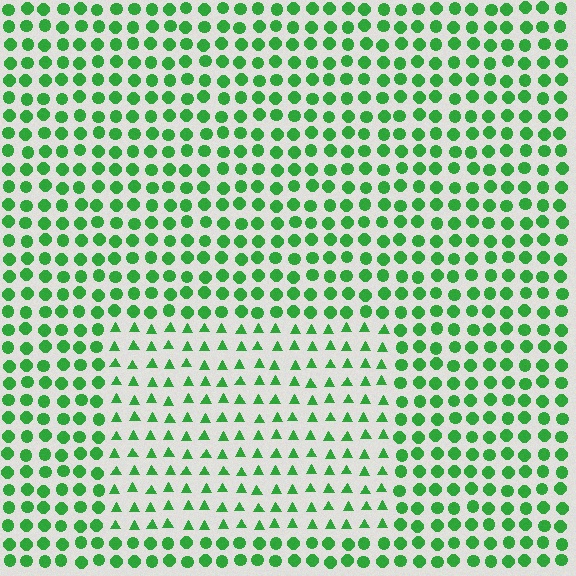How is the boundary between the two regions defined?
The boundary is defined by a change in element shape: triangles inside vs. circles outside. All elements share the same color and spacing.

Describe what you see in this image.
The image is filled with small green elements arranged in a uniform grid. A rectangle-shaped region contains triangles, while the surrounding area contains circles. The boundary is defined purely by the change in element shape.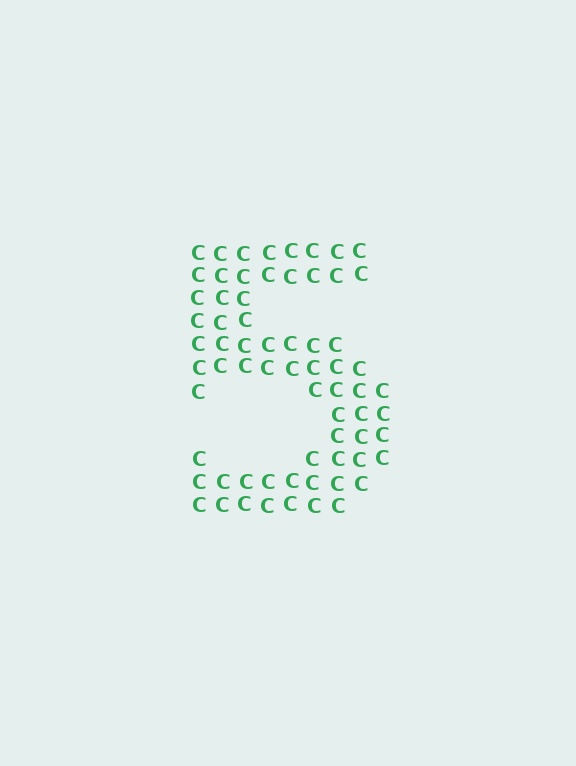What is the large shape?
The large shape is the digit 5.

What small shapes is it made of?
It is made of small letter C's.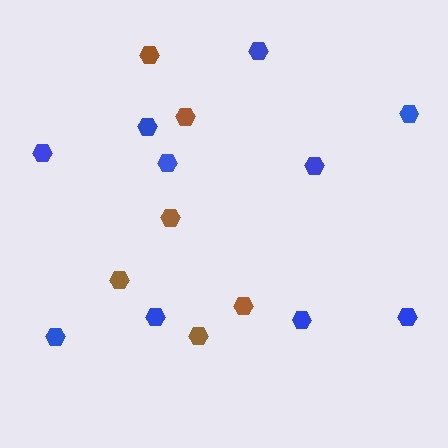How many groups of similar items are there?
There are 2 groups: one group of blue hexagons (10) and one group of brown hexagons (6).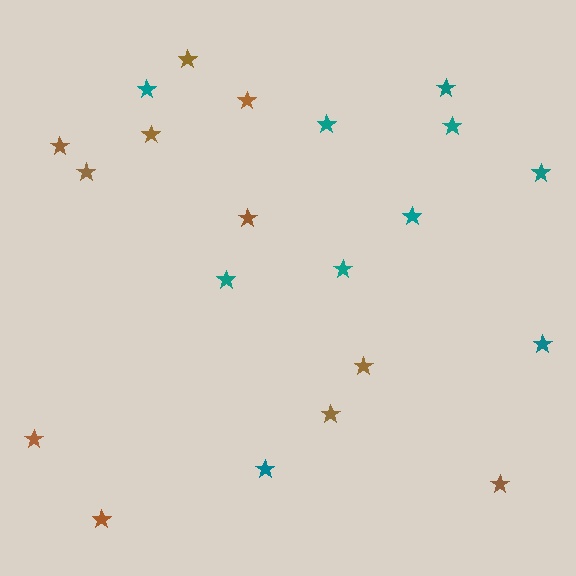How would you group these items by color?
There are 2 groups: one group of brown stars (11) and one group of teal stars (10).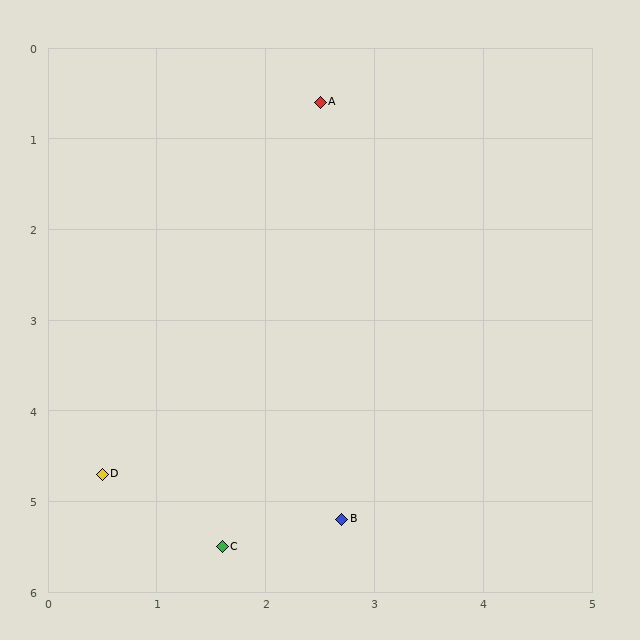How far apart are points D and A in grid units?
Points D and A are about 4.6 grid units apart.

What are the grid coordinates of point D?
Point D is at approximately (0.5, 4.7).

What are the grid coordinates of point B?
Point B is at approximately (2.7, 5.2).